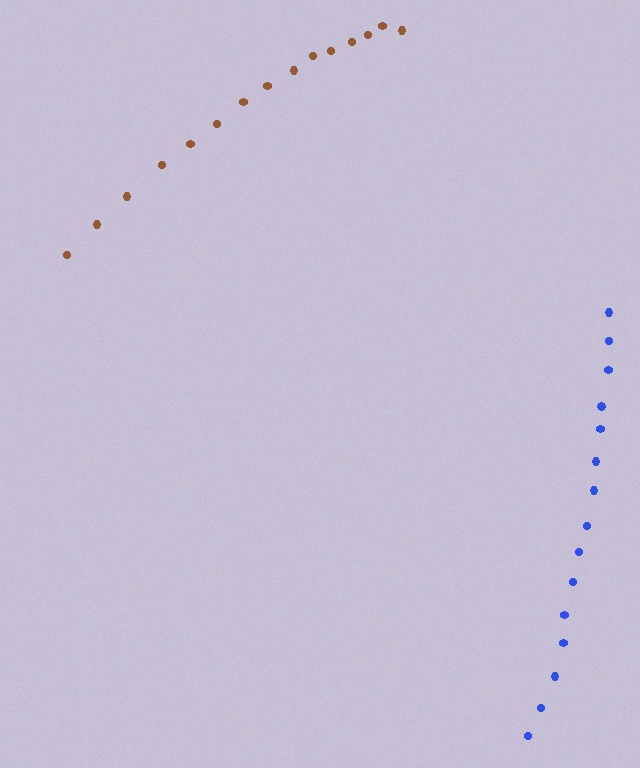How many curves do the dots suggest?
There are 2 distinct paths.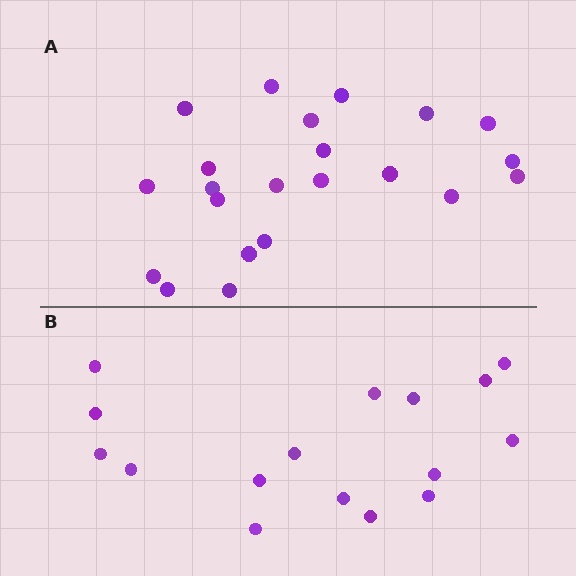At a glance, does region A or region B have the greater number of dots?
Region A (the top region) has more dots.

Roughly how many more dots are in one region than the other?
Region A has about 6 more dots than region B.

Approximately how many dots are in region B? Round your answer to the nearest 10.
About 20 dots. (The exact count is 16, which rounds to 20.)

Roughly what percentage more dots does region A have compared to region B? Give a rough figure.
About 40% more.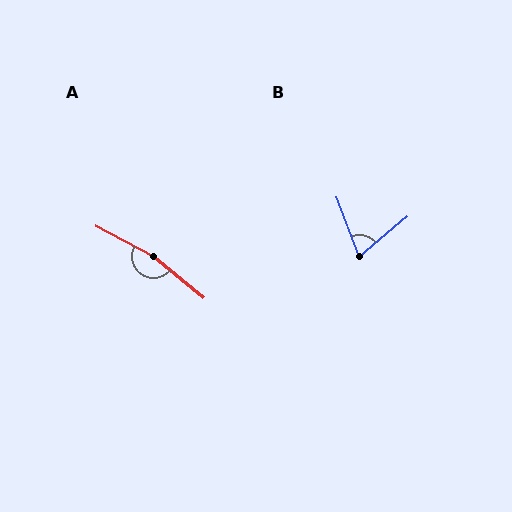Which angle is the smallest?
B, at approximately 71 degrees.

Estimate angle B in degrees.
Approximately 71 degrees.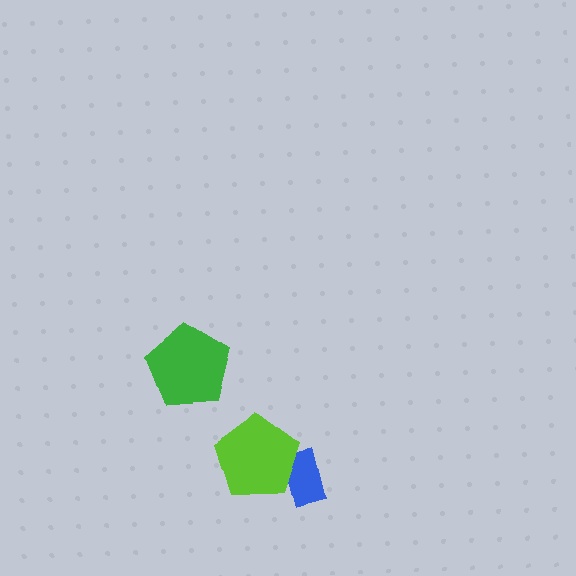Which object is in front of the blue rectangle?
The lime pentagon is in front of the blue rectangle.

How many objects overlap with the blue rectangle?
1 object overlaps with the blue rectangle.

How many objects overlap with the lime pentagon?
1 object overlaps with the lime pentagon.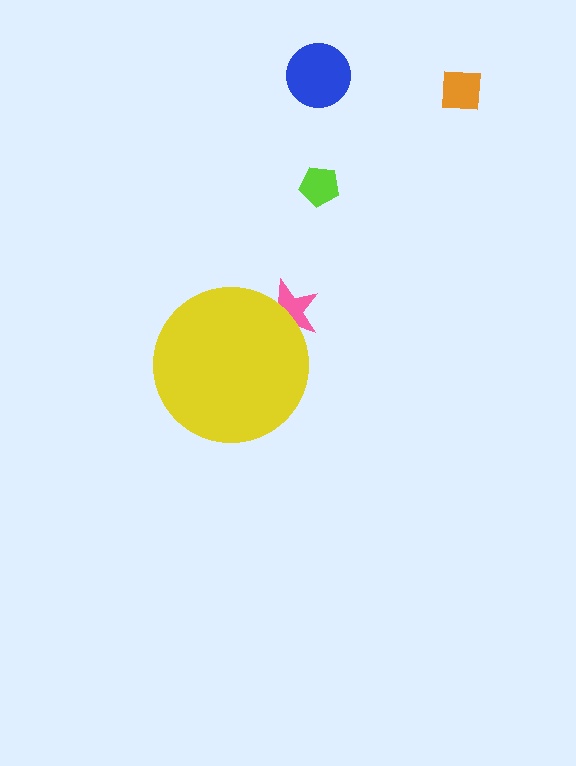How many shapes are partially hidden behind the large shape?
1 shape is partially hidden.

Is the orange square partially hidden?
No, the orange square is fully visible.